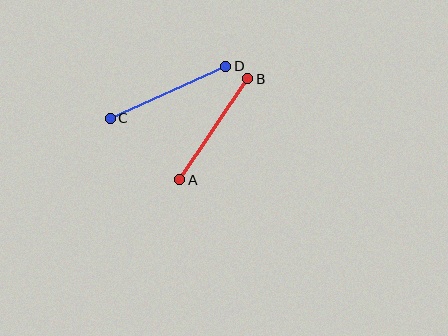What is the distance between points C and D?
The distance is approximately 127 pixels.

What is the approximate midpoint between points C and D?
The midpoint is at approximately (168, 92) pixels.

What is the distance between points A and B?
The distance is approximately 122 pixels.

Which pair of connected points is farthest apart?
Points C and D are farthest apart.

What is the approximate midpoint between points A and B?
The midpoint is at approximately (214, 129) pixels.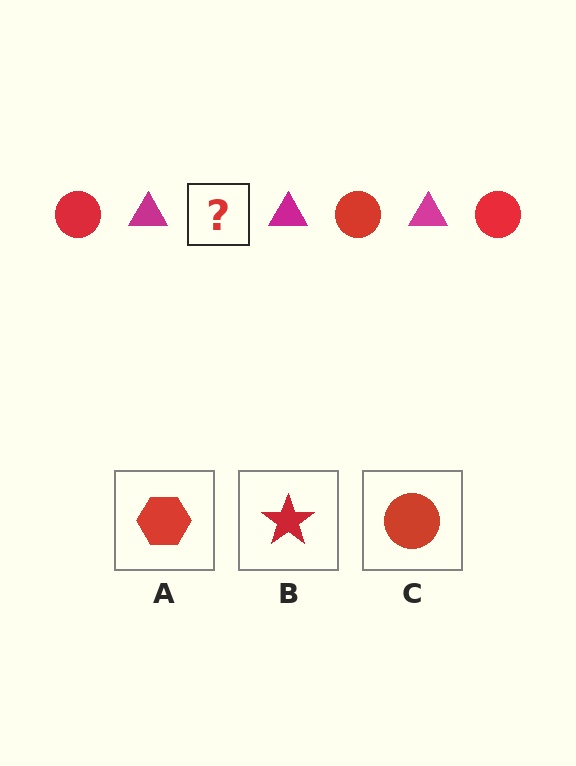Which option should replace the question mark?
Option C.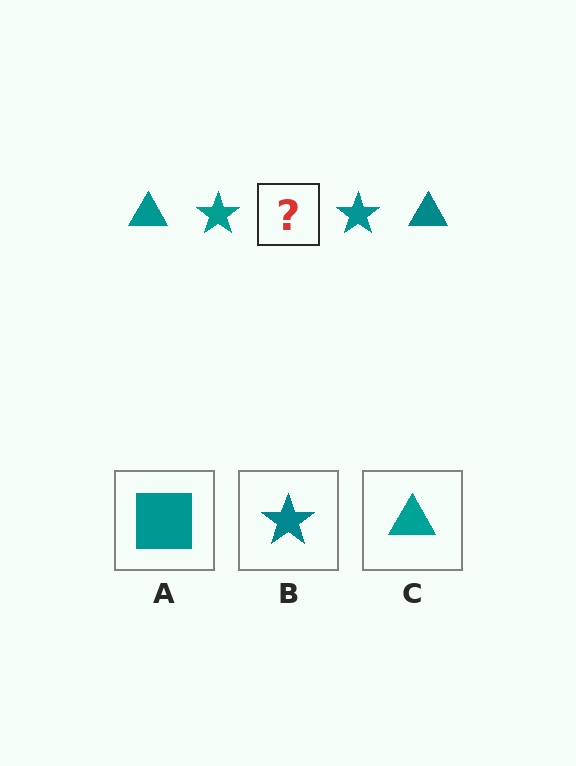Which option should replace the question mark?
Option C.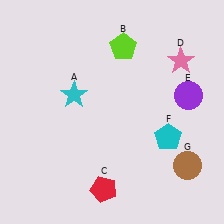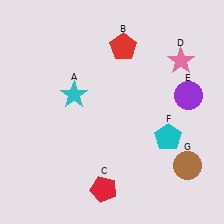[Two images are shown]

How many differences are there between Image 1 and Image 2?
There is 1 difference between the two images.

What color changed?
The pentagon (B) changed from lime in Image 1 to red in Image 2.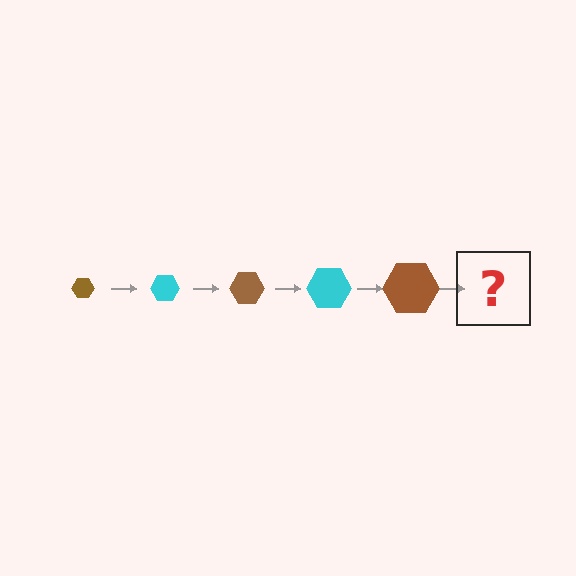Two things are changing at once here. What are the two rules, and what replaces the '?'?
The two rules are that the hexagon grows larger each step and the color cycles through brown and cyan. The '?' should be a cyan hexagon, larger than the previous one.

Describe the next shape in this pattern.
It should be a cyan hexagon, larger than the previous one.